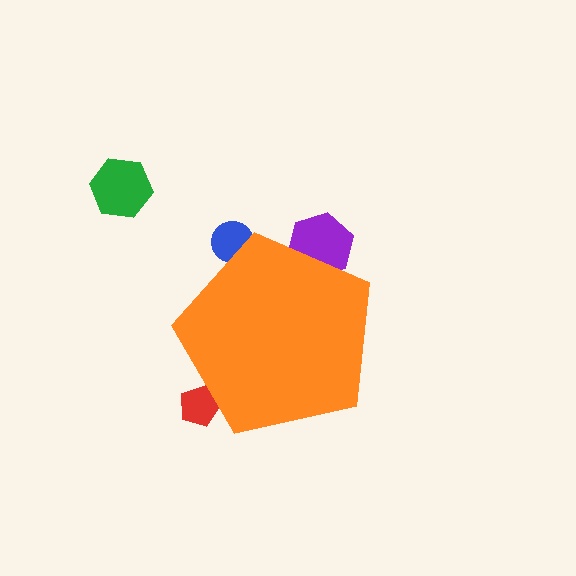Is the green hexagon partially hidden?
No, the green hexagon is fully visible.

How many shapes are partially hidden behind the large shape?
3 shapes are partially hidden.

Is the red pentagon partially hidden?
Yes, the red pentagon is partially hidden behind the orange pentagon.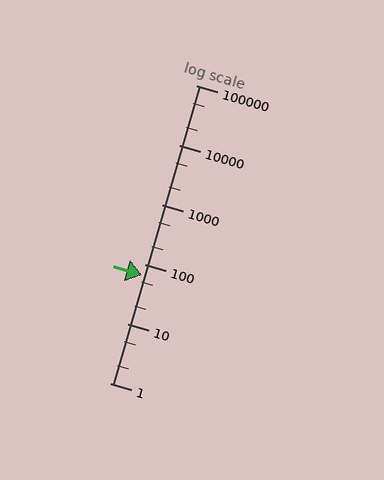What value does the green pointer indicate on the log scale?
The pointer indicates approximately 65.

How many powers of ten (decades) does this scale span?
The scale spans 5 decades, from 1 to 100000.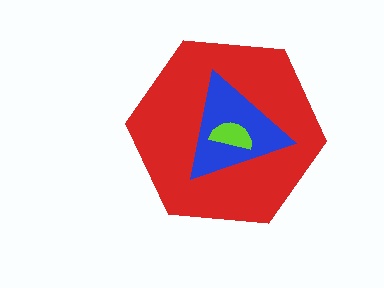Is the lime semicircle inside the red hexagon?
Yes.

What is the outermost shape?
The red hexagon.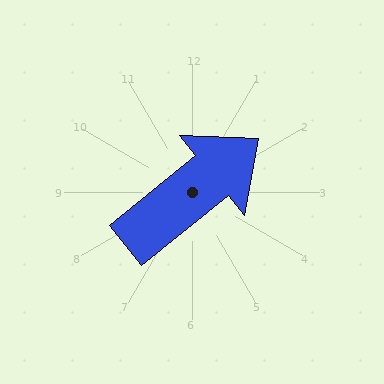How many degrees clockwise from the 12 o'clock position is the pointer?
Approximately 51 degrees.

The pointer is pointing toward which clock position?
Roughly 2 o'clock.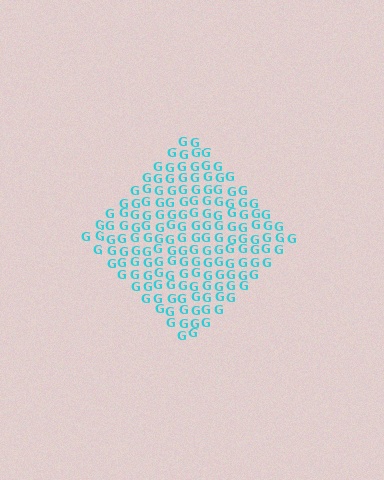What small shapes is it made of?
It is made of small letter G's.